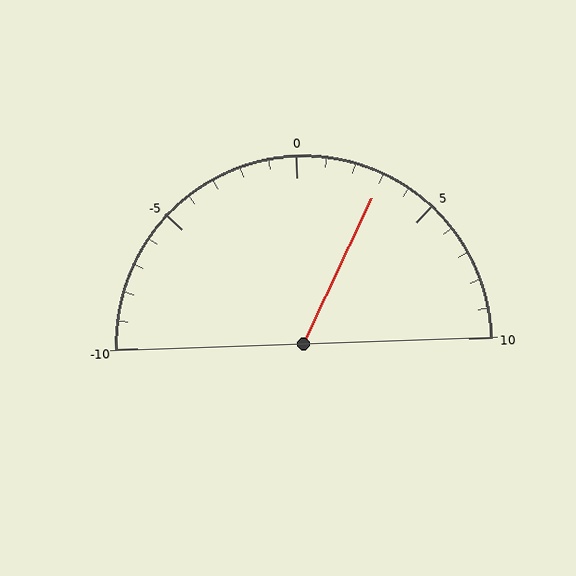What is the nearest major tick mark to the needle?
The nearest major tick mark is 5.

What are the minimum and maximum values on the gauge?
The gauge ranges from -10 to 10.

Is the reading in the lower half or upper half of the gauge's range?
The reading is in the upper half of the range (-10 to 10).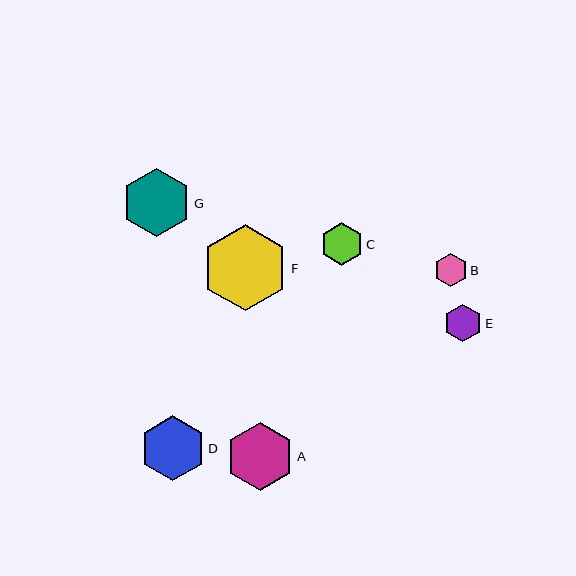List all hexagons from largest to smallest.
From largest to smallest: F, G, A, D, C, E, B.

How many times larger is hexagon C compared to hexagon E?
Hexagon C is approximately 1.1 times the size of hexagon E.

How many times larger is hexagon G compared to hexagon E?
Hexagon G is approximately 1.8 times the size of hexagon E.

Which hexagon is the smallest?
Hexagon B is the smallest with a size of approximately 34 pixels.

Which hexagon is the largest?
Hexagon F is the largest with a size of approximately 86 pixels.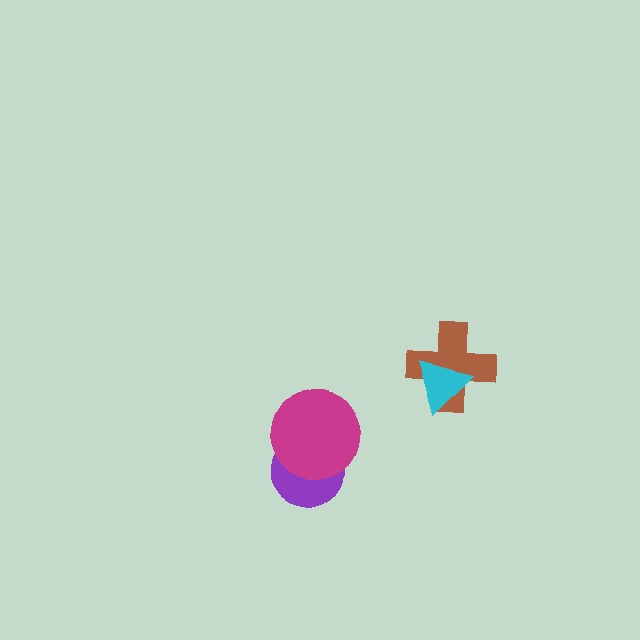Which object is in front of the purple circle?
The magenta circle is in front of the purple circle.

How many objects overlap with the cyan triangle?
1 object overlaps with the cyan triangle.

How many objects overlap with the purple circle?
1 object overlaps with the purple circle.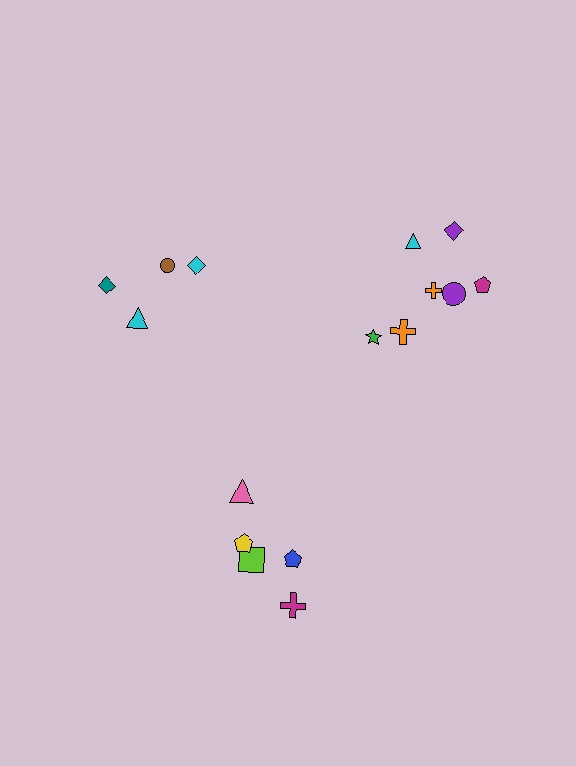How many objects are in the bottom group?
There are 5 objects.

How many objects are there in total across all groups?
There are 16 objects.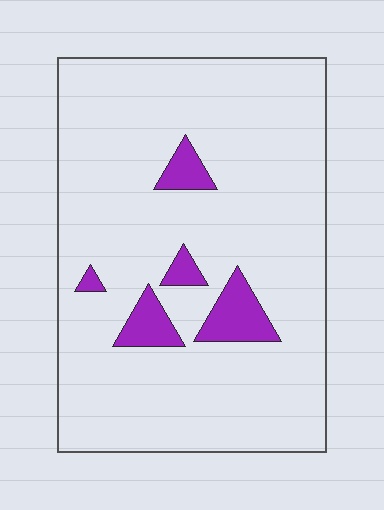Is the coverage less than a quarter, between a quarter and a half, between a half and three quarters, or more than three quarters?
Less than a quarter.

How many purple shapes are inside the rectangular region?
5.